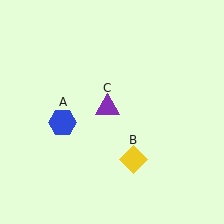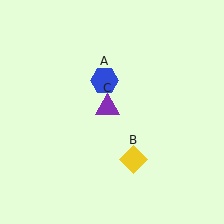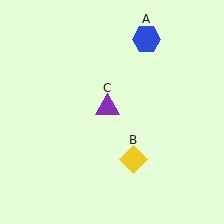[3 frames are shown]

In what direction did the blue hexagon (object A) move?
The blue hexagon (object A) moved up and to the right.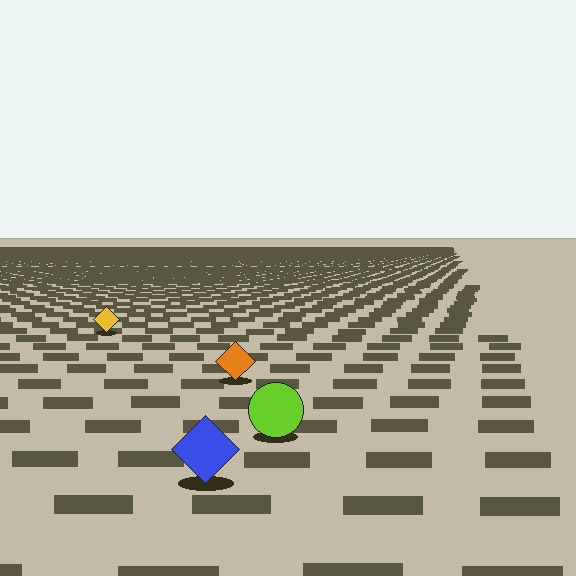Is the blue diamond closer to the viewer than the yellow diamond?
Yes. The blue diamond is closer — you can tell from the texture gradient: the ground texture is coarser near it.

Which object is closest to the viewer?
The blue diamond is closest. The texture marks near it are larger and more spread out.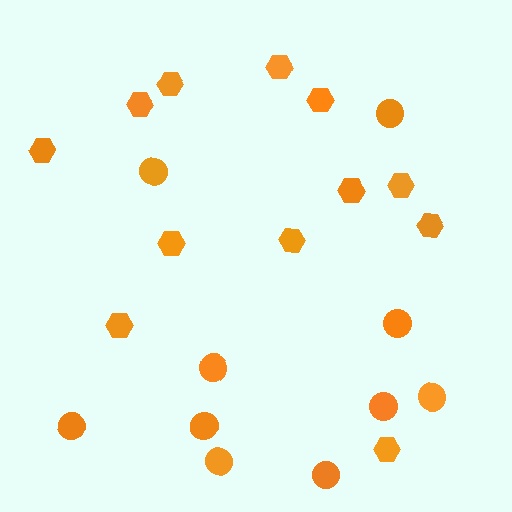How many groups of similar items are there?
There are 2 groups: one group of hexagons (12) and one group of circles (10).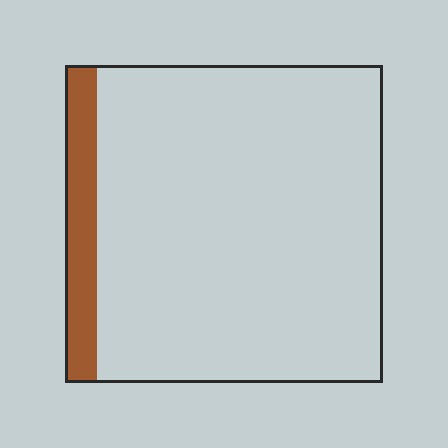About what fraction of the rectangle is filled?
About one tenth (1/10).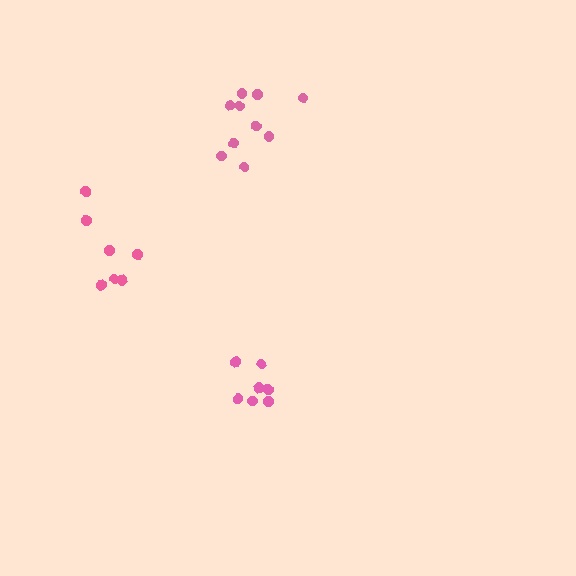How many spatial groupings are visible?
There are 3 spatial groupings.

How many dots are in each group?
Group 1: 7 dots, Group 2: 7 dots, Group 3: 10 dots (24 total).